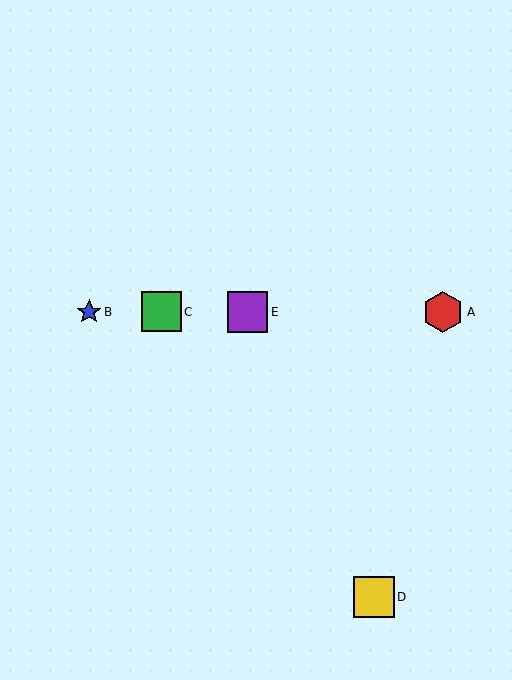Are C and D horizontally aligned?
No, C is at y≈312 and D is at y≈597.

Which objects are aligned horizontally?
Objects A, B, C, E are aligned horizontally.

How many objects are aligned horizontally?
4 objects (A, B, C, E) are aligned horizontally.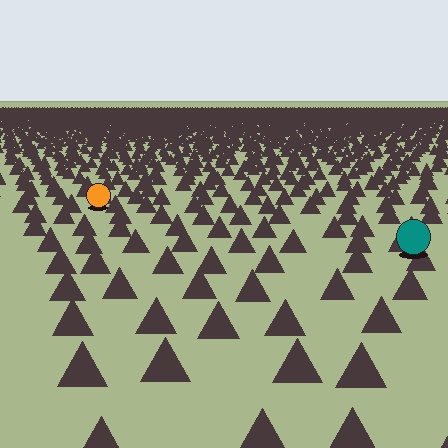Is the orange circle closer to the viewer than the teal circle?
No. The teal circle is closer — you can tell from the texture gradient: the ground texture is coarser near it.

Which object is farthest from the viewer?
The orange circle is farthest from the viewer. It appears smaller and the ground texture around it is denser.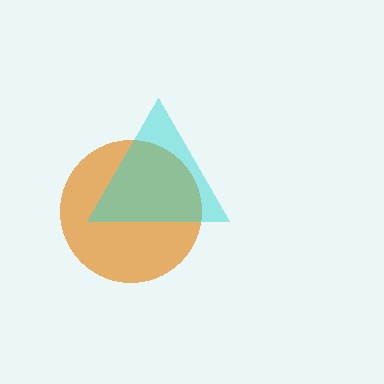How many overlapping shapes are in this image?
There are 2 overlapping shapes in the image.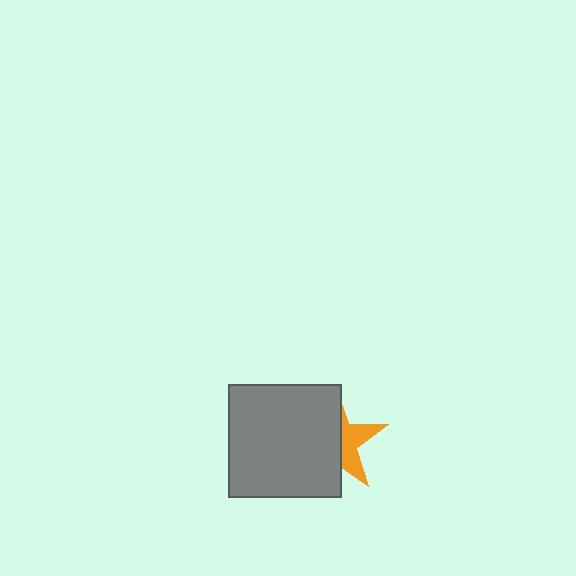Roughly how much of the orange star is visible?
A small part of it is visible (roughly 38%).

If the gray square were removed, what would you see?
You would see the complete orange star.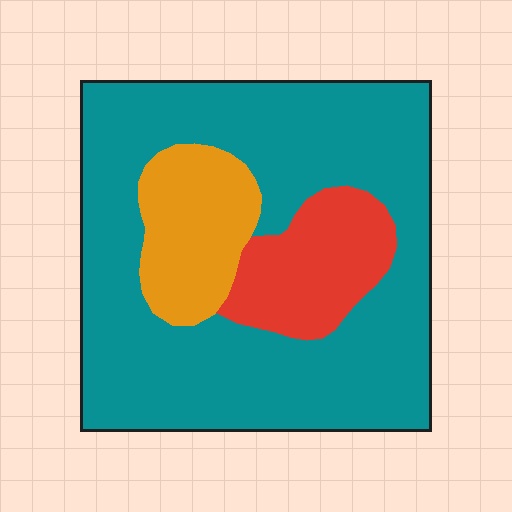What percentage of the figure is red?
Red takes up about one eighth (1/8) of the figure.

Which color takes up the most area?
Teal, at roughly 70%.